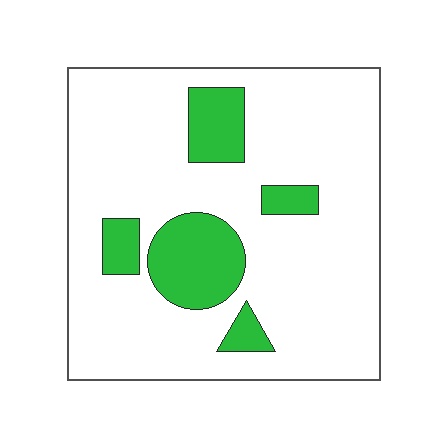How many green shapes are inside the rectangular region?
5.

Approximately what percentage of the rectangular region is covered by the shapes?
Approximately 20%.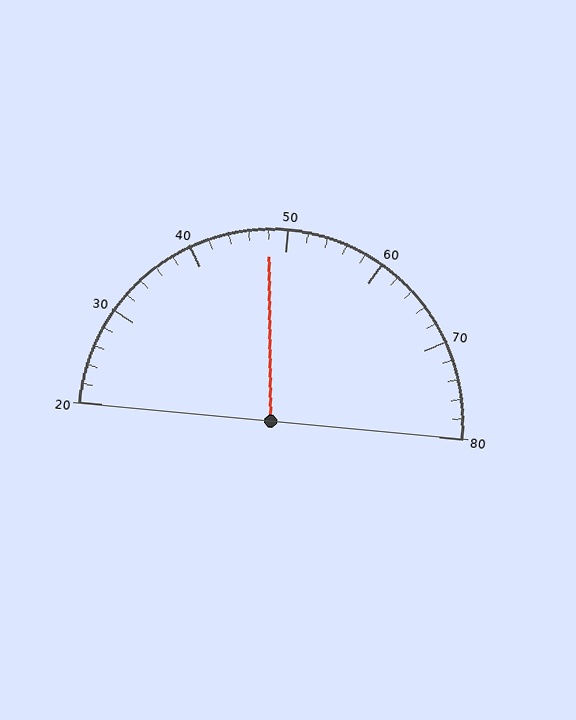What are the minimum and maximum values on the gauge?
The gauge ranges from 20 to 80.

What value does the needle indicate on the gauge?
The needle indicates approximately 48.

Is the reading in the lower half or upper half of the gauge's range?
The reading is in the lower half of the range (20 to 80).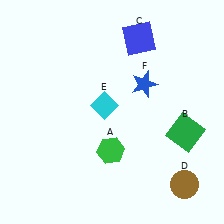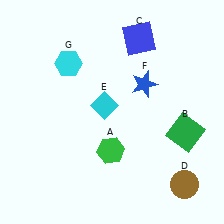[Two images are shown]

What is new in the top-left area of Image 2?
A cyan hexagon (G) was added in the top-left area of Image 2.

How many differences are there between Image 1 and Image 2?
There is 1 difference between the two images.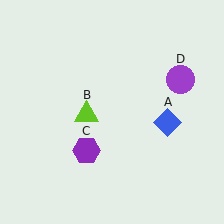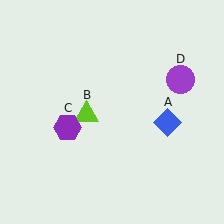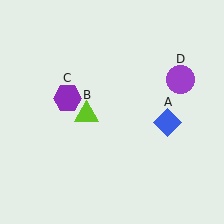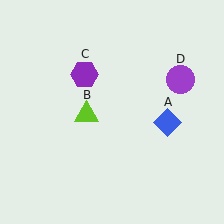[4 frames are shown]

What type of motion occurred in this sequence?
The purple hexagon (object C) rotated clockwise around the center of the scene.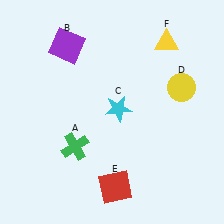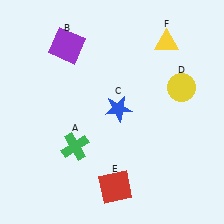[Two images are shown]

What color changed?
The star (C) changed from cyan in Image 1 to blue in Image 2.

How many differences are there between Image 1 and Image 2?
There is 1 difference between the two images.